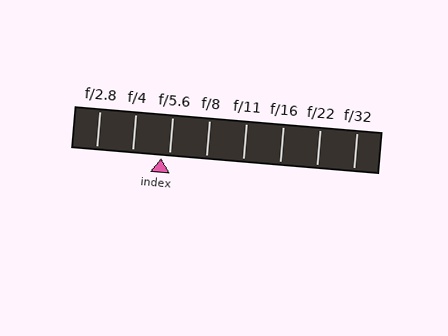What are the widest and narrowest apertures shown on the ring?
The widest aperture shown is f/2.8 and the narrowest is f/32.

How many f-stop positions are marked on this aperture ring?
There are 8 f-stop positions marked.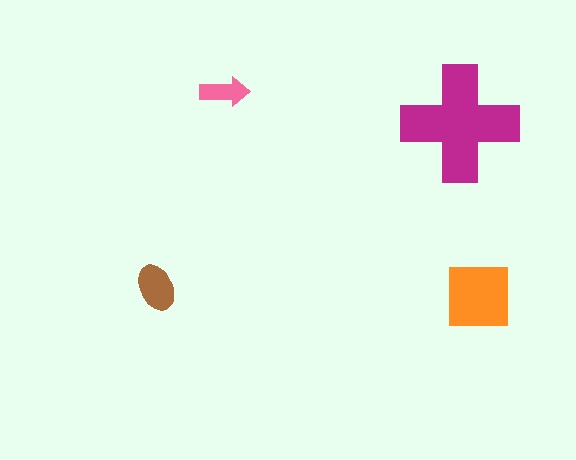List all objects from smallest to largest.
The pink arrow, the brown ellipse, the orange square, the magenta cross.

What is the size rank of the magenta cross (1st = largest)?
1st.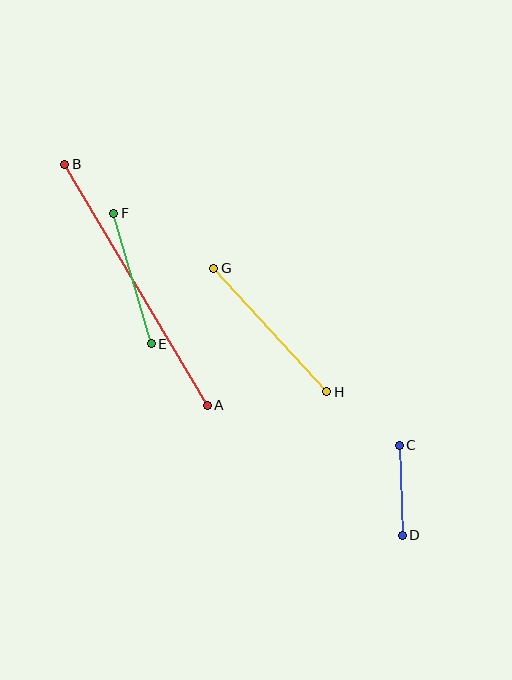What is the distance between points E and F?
The distance is approximately 135 pixels.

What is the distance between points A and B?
The distance is approximately 280 pixels.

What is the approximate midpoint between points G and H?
The midpoint is at approximately (270, 330) pixels.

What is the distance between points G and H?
The distance is approximately 167 pixels.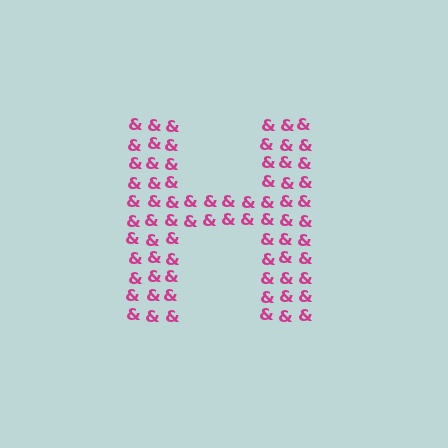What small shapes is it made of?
It is made of small ampersands.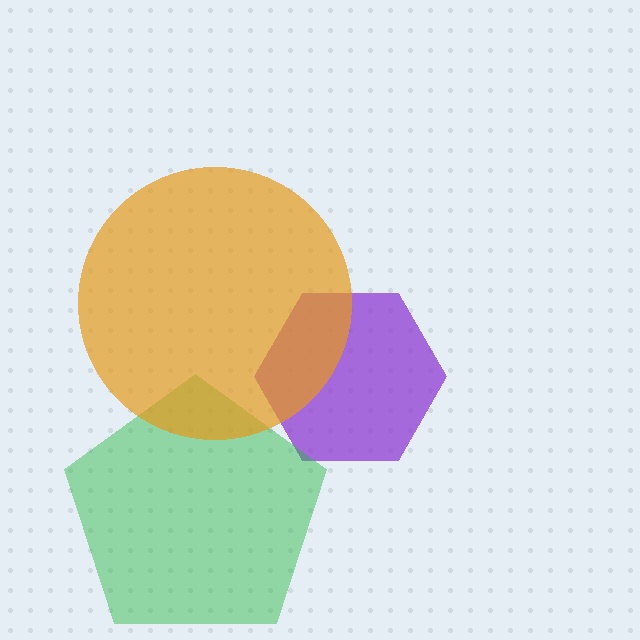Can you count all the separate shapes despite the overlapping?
Yes, there are 3 separate shapes.